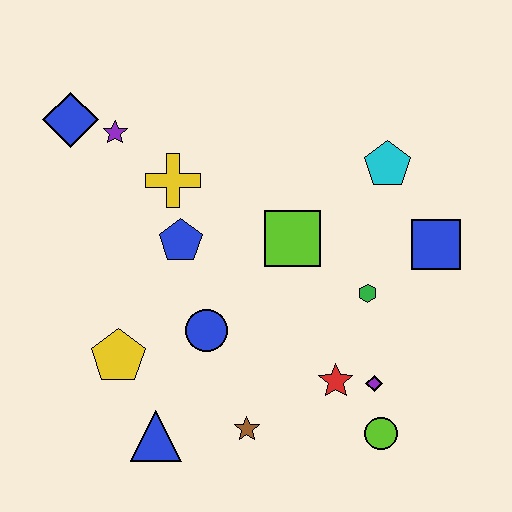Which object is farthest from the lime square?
The blue diamond is farthest from the lime square.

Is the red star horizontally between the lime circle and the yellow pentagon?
Yes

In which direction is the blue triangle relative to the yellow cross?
The blue triangle is below the yellow cross.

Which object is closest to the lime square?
The green hexagon is closest to the lime square.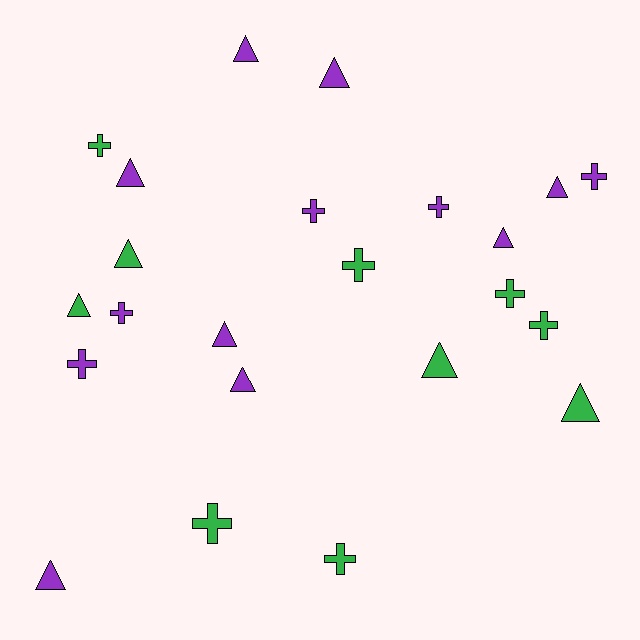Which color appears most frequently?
Purple, with 13 objects.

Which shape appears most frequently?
Triangle, with 12 objects.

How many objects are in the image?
There are 23 objects.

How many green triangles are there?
There are 4 green triangles.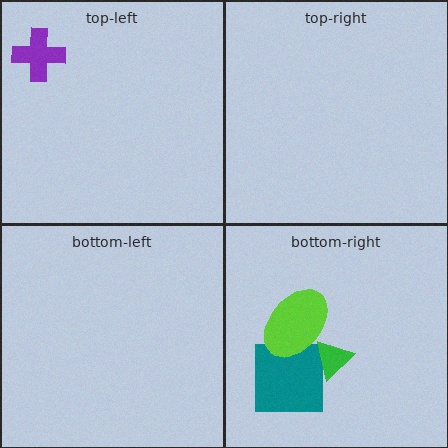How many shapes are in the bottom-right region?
3.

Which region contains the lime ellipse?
The bottom-right region.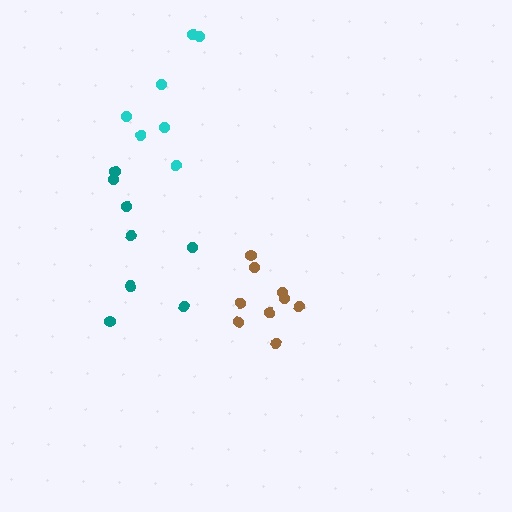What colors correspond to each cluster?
The clusters are colored: brown, teal, cyan.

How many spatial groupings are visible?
There are 3 spatial groupings.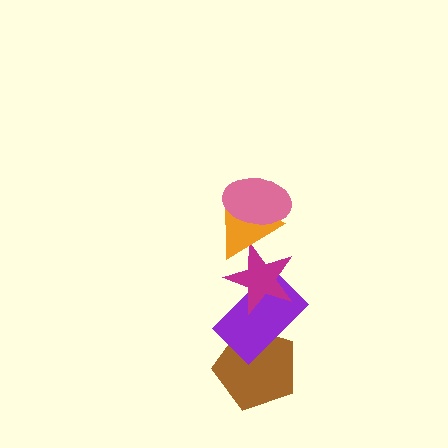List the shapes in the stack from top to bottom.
From top to bottom: the pink ellipse, the orange triangle, the magenta star, the purple rectangle, the brown pentagon.